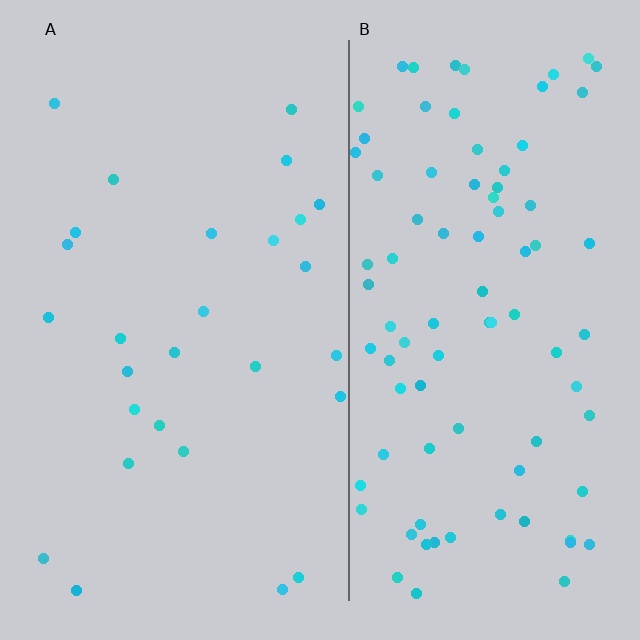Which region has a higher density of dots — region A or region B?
B (the right).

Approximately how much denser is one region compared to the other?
Approximately 3.2× — region B over region A.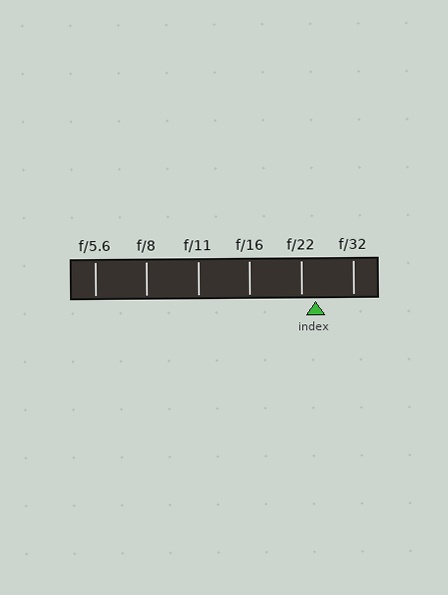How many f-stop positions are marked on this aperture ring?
There are 6 f-stop positions marked.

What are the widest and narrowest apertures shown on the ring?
The widest aperture shown is f/5.6 and the narrowest is f/32.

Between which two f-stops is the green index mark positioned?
The index mark is between f/22 and f/32.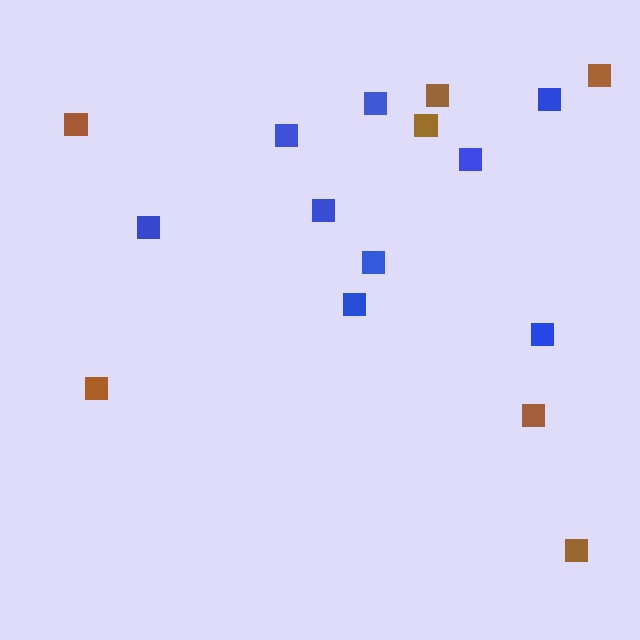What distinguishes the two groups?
There are 2 groups: one group of brown squares (7) and one group of blue squares (9).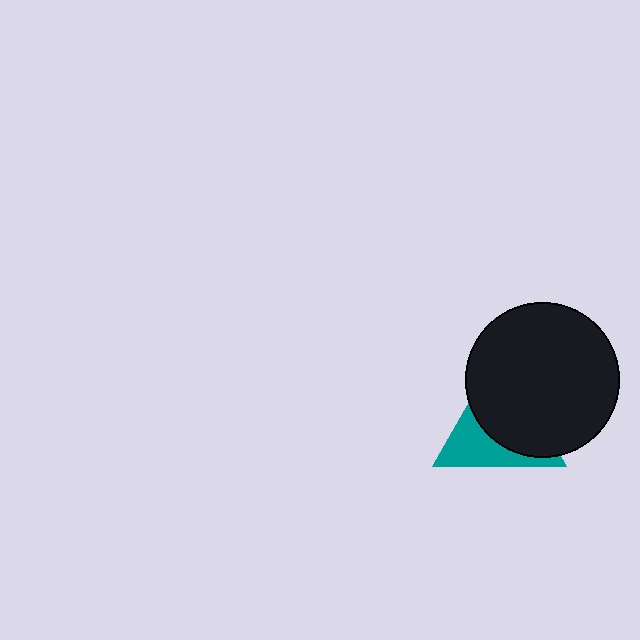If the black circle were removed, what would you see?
You would see the complete teal triangle.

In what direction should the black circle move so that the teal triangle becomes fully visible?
The black circle should move toward the upper-right. That is the shortest direction to clear the overlap and leave the teal triangle fully visible.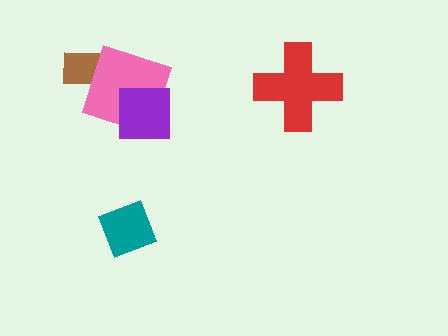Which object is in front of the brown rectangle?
The pink diamond is in front of the brown rectangle.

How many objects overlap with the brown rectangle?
1 object overlaps with the brown rectangle.